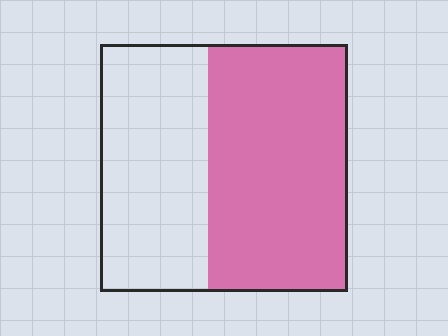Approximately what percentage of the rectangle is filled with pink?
Approximately 55%.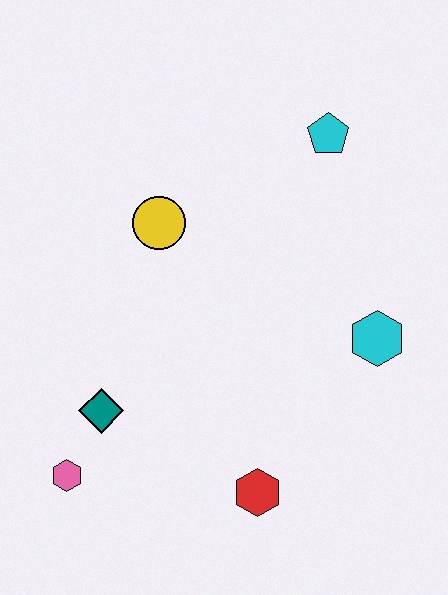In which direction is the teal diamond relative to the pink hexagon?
The teal diamond is above the pink hexagon.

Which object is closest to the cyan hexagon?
The red hexagon is closest to the cyan hexagon.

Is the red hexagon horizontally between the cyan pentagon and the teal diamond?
Yes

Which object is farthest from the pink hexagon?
The cyan pentagon is farthest from the pink hexagon.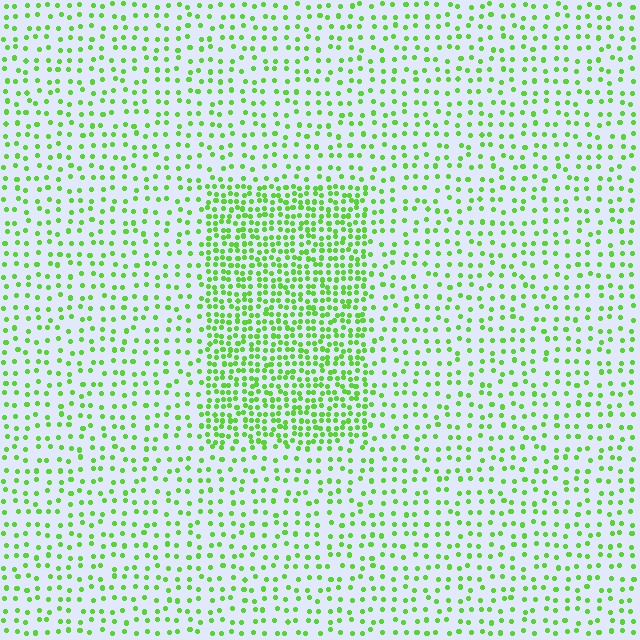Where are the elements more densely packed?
The elements are more densely packed inside the rectangle boundary.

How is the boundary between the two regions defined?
The boundary is defined by a change in element density (approximately 2.3x ratio). All elements are the same color, size, and shape.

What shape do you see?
I see a rectangle.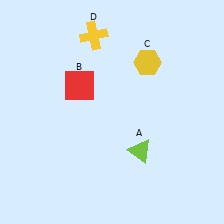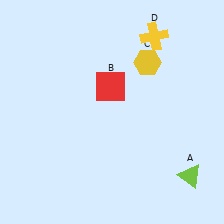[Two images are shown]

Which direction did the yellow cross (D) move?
The yellow cross (D) moved right.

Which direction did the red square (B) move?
The red square (B) moved right.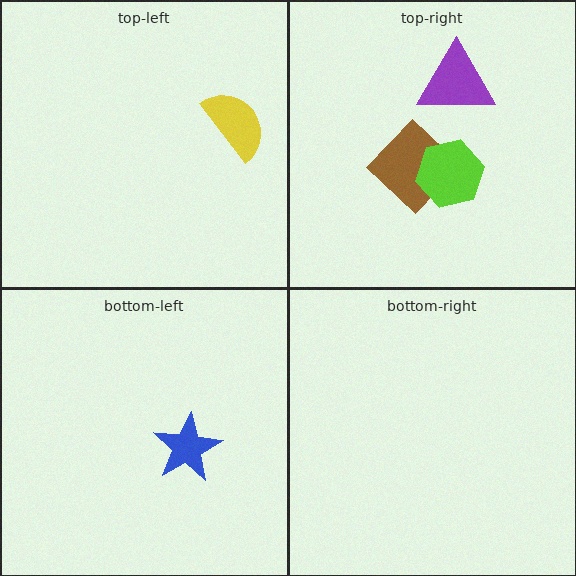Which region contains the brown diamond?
The top-right region.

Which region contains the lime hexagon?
The top-right region.